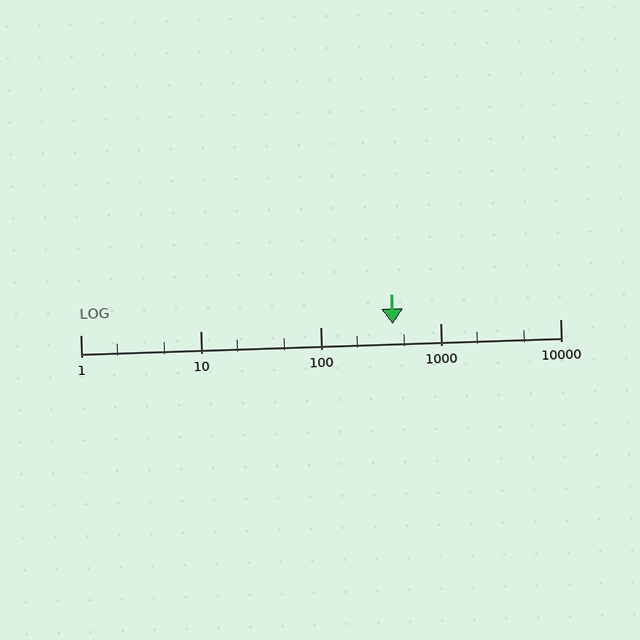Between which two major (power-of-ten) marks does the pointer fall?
The pointer is between 100 and 1000.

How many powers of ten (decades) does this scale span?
The scale spans 4 decades, from 1 to 10000.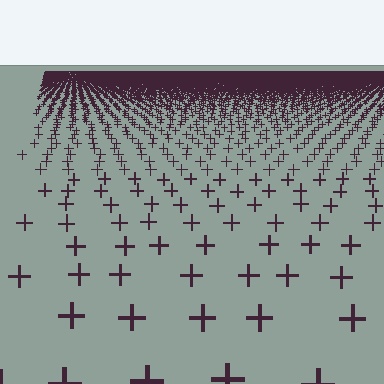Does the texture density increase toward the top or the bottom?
Density increases toward the top.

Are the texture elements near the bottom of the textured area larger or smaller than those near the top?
Larger. Near the bottom, elements are closer to the viewer and appear at a bigger on-screen size.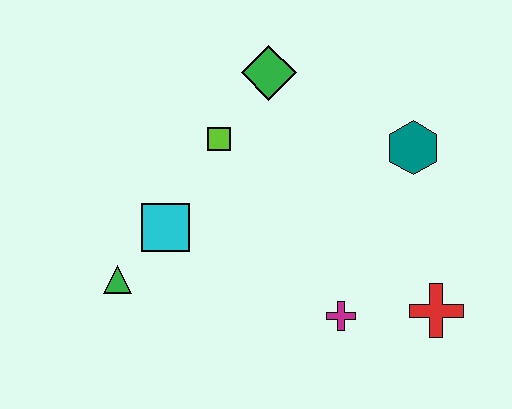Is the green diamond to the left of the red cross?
Yes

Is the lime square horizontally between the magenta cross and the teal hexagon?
No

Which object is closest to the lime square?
The green diamond is closest to the lime square.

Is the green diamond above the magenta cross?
Yes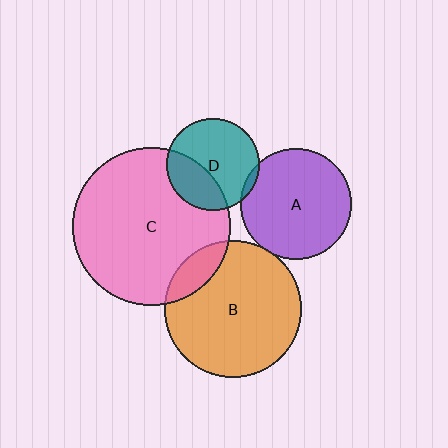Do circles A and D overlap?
Yes.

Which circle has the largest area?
Circle C (pink).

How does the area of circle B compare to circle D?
Approximately 2.2 times.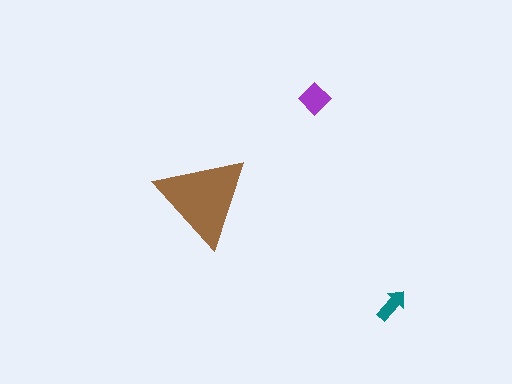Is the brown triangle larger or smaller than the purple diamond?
Larger.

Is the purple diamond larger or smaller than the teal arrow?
Larger.